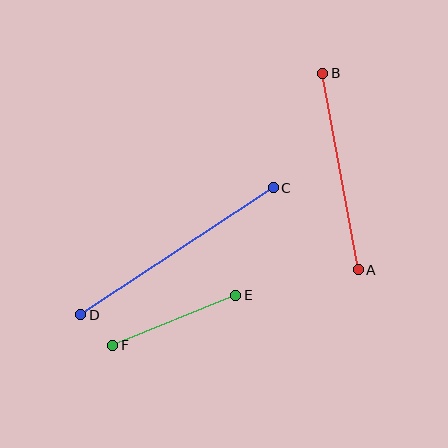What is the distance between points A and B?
The distance is approximately 200 pixels.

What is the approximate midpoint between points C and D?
The midpoint is at approximately (177, 251) pixels.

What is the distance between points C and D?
The distance is approximately 230 pixels.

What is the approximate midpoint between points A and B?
The midpoint is at approximately (341, 171) pixels.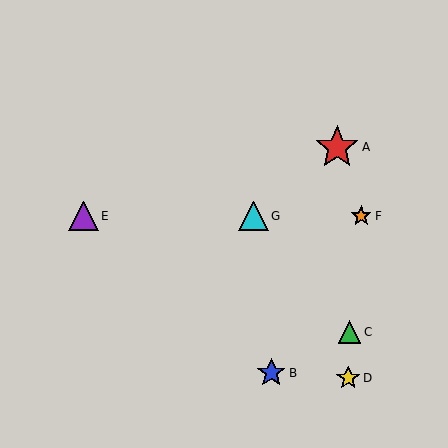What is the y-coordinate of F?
Object F is at y≈216.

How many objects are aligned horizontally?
3 objects (E, F, G) are aligned horizontally.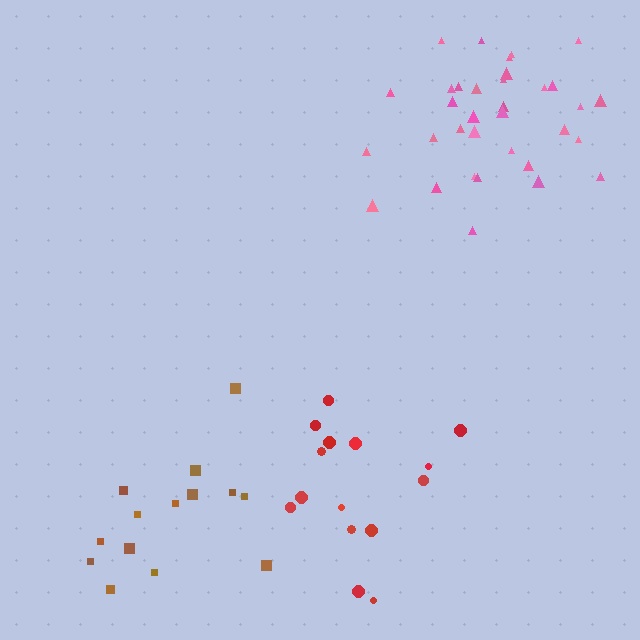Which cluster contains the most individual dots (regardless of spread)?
Pink (35).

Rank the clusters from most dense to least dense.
pink, red, brown.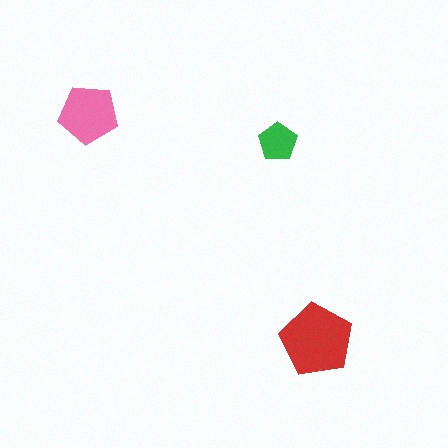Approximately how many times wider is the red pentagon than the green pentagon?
About 2 times wider.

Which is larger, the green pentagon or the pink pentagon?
The pink one.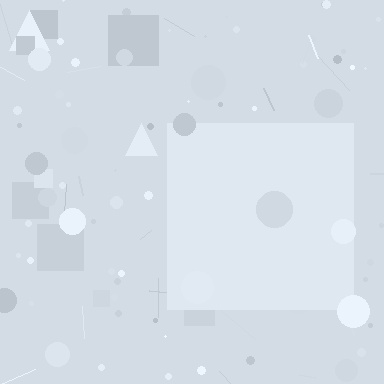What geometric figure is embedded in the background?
A square is embedded in the background.